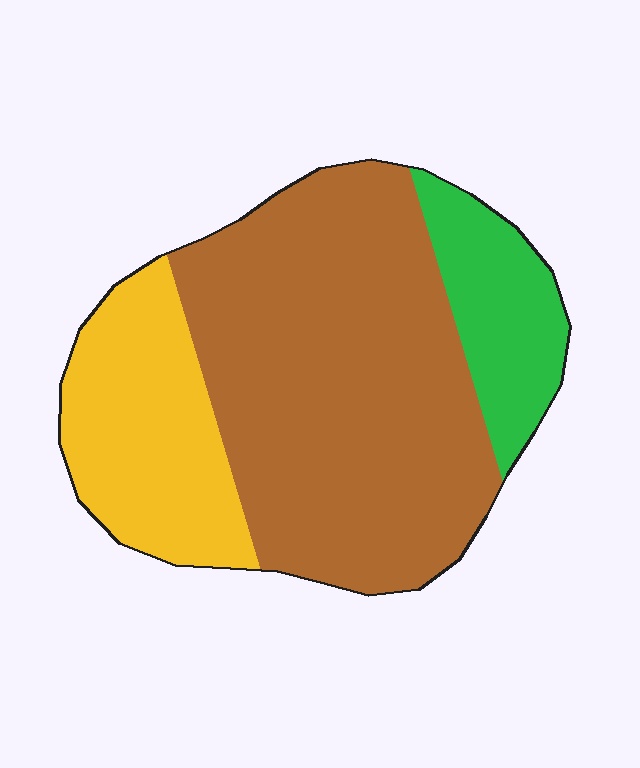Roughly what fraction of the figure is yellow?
Yellow takes up about one quarter (1/4) of the figure.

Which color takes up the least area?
Green, at roughly 15%.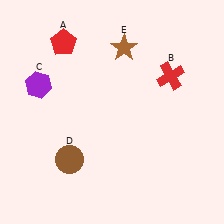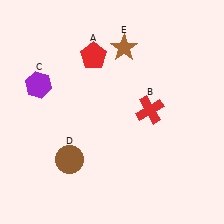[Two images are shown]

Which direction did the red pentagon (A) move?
The red pentagon (A) moved right.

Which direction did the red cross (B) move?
The red cross (B) moved down.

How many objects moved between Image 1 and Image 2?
2 objects moved between the two images.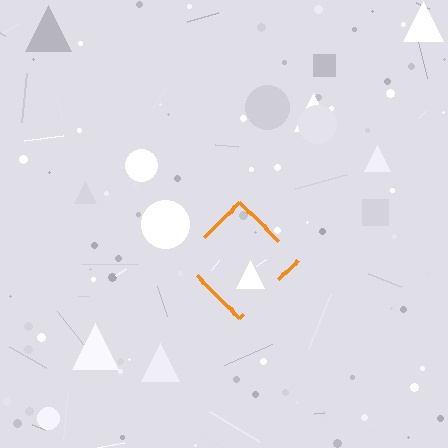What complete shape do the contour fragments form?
The contour fragments form a diamond.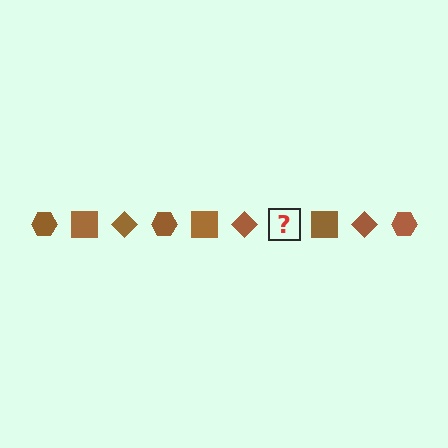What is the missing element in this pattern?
The missing element is a brown hexagon.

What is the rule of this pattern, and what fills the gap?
The rule is that the pattern cycles through hexagon, square, diamond shapes in brown. The gap should be filled with a brown hexagon.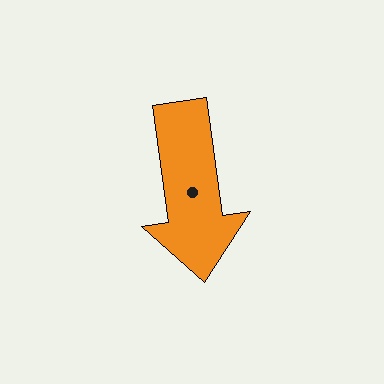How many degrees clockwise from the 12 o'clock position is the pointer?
Approximately 172 degrees.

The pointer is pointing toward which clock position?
Roughly 6 o'clock.